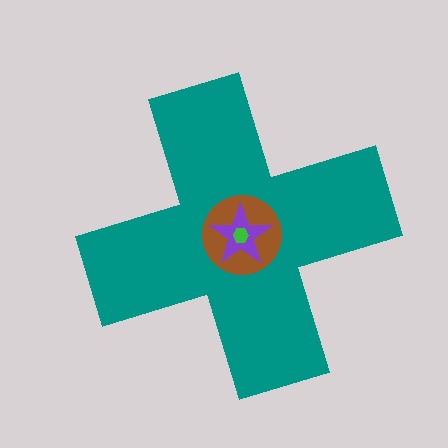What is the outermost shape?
The teal cross.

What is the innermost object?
The green hexagon.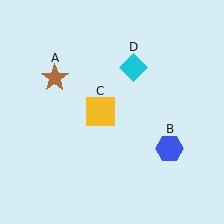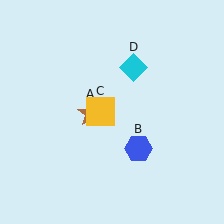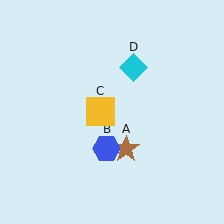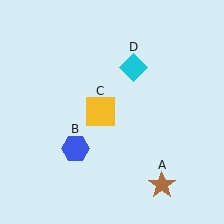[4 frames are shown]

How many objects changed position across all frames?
2 objects changed position: brown star (object A), blue hexagon (object B).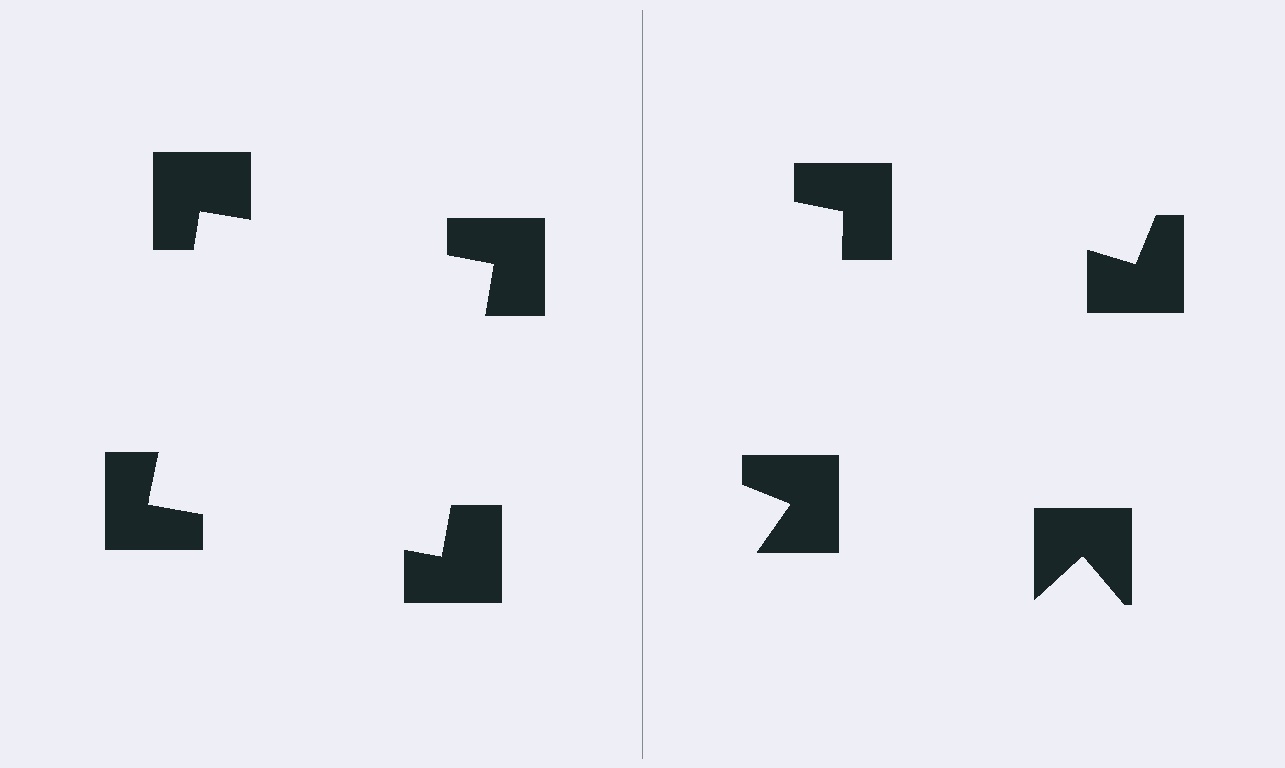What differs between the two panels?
The notched squares are positioned identically on both sides; only the wedge orientations differ. On the left they align to a square; on the right they are misaligned.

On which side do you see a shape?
An illusory square appears on the left side. On the right side the wedge cuts are rotated, so no coherent shape forms.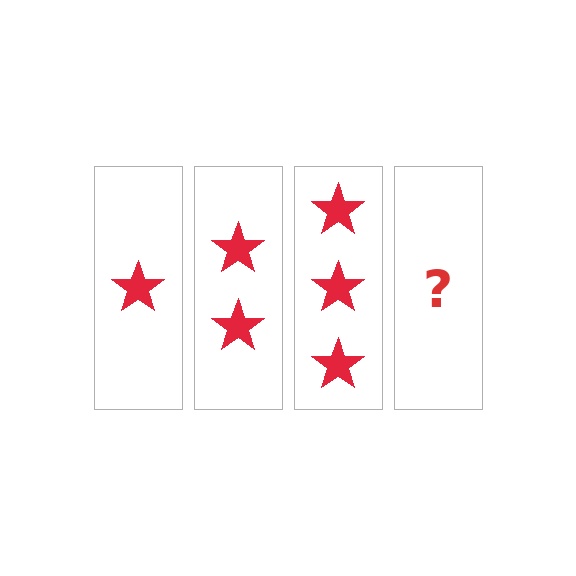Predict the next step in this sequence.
The next step is 4 stars.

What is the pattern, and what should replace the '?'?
The pattern is that each step adds one more star. The '?' should be 4 stars.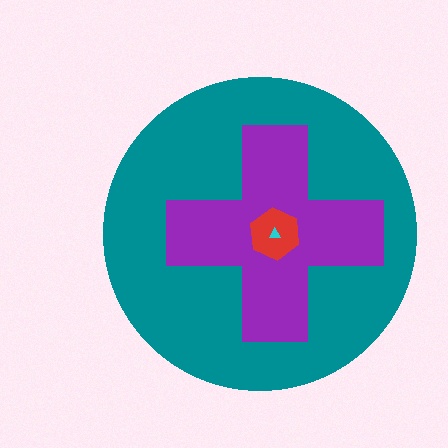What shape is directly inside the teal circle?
The purple cross.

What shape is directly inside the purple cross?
The red hexagon.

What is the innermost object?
The cyan triangle.